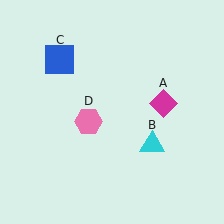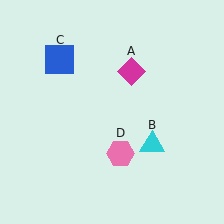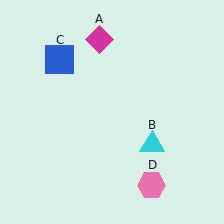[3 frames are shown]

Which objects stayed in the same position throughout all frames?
Cyan triangle (object B) and blue square (object C) remained stationary.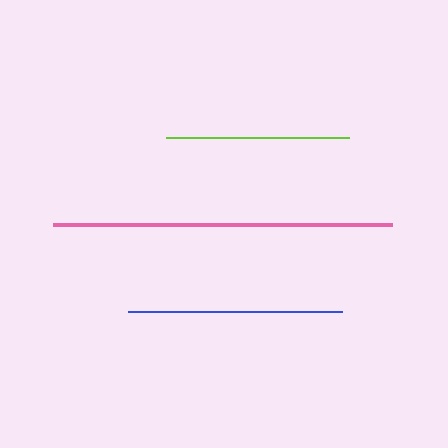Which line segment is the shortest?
The lime line is the shortest at approximately 183 pixels.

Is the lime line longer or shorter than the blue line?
The blue line is longer than the lime line.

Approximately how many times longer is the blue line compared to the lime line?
The blue line is approximately 1.2 times the length of the lime line.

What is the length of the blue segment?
The blue segment is approximately 214 pixels long.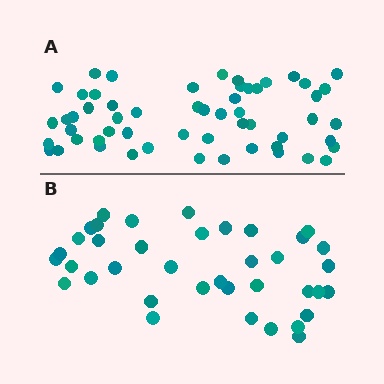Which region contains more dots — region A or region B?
Region A (the top region) has more dots.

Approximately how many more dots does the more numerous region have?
Region A has approximately 20 more dots than region B.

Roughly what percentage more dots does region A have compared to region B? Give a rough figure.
About 45% more.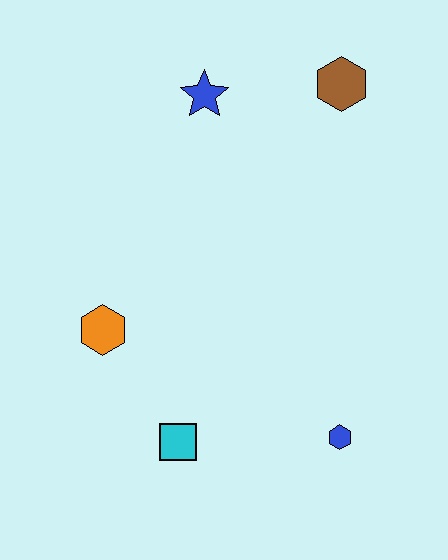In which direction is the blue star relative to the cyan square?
The blue star is above the cyan square.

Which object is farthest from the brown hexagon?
The cyan square is farthest from the brown hexagon.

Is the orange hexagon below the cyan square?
No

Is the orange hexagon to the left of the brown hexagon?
Yes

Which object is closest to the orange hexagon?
The cyan square is closest to the orange hexagon.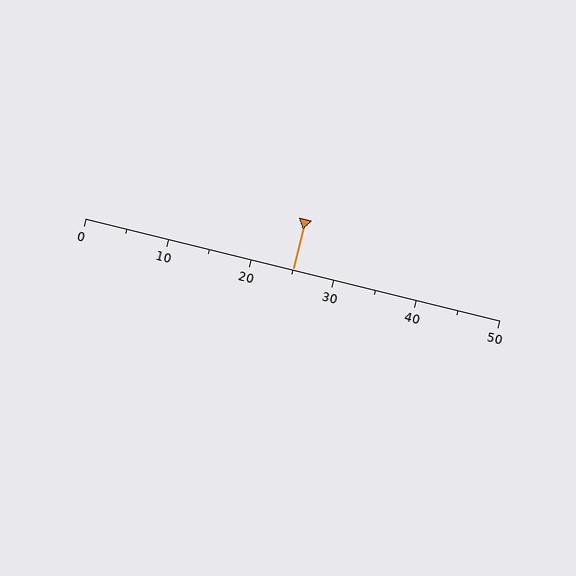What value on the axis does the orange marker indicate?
The marker indicates approximately 25.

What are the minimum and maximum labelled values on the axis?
The axis runs from 0 to 50.